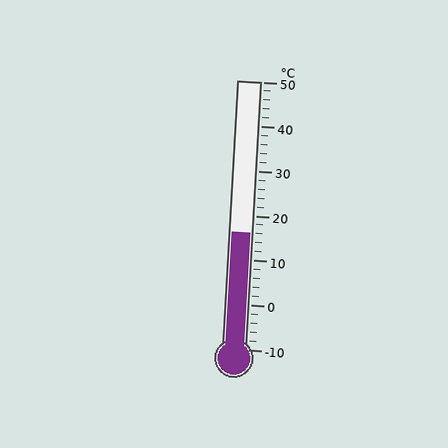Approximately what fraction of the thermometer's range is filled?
The thermometer is filled to approximately 45% of its range.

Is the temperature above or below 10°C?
The temperature is above 10°C.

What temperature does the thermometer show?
The thermometer shows approximately 16°C.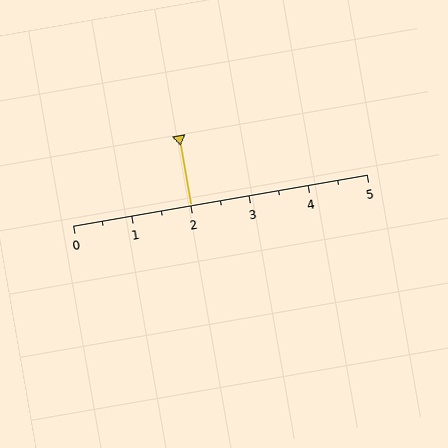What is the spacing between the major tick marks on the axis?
The major ticks are spaced 1 apart.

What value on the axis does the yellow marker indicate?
The marker indicates approximately 2.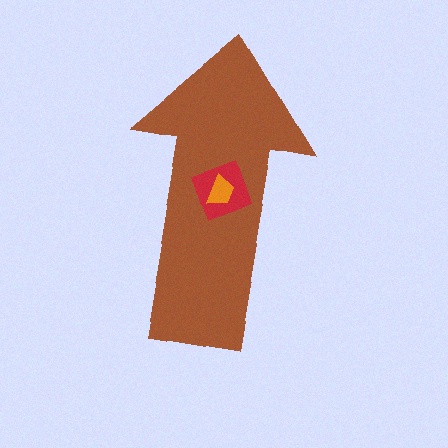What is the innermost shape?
The orange trapezoid.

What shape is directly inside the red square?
The orange trapezoid.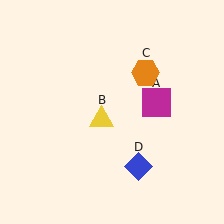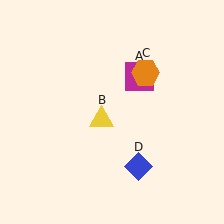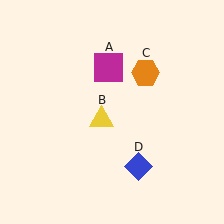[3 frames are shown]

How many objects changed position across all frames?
1 object changed position: magenta square (object A).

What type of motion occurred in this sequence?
The magenta square (object A) rotated counterclockwise around the center of the scene.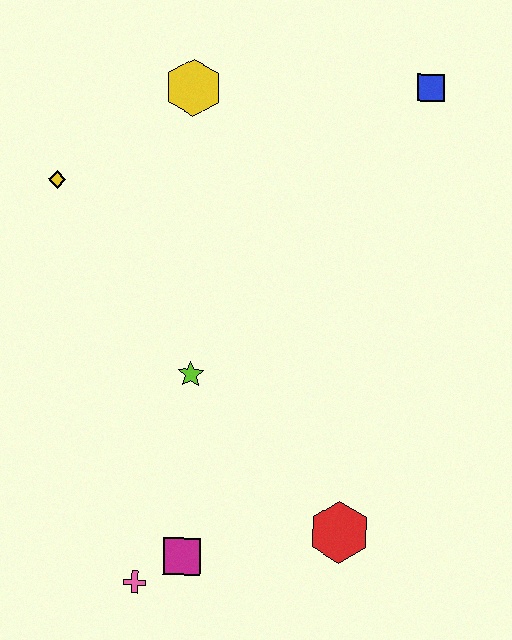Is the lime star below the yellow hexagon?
Yes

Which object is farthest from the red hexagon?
The yellow hexagon is farthest from the red hexagon.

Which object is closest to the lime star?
The magenta square is closest to the lime star.